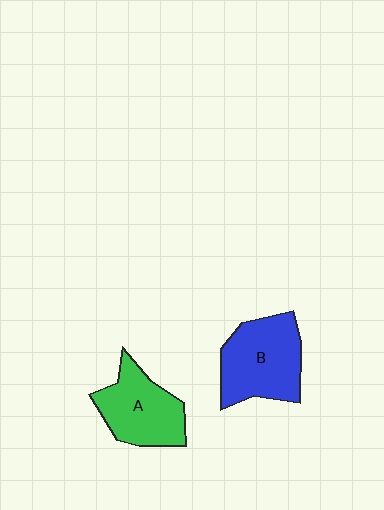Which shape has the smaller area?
Shape A (green).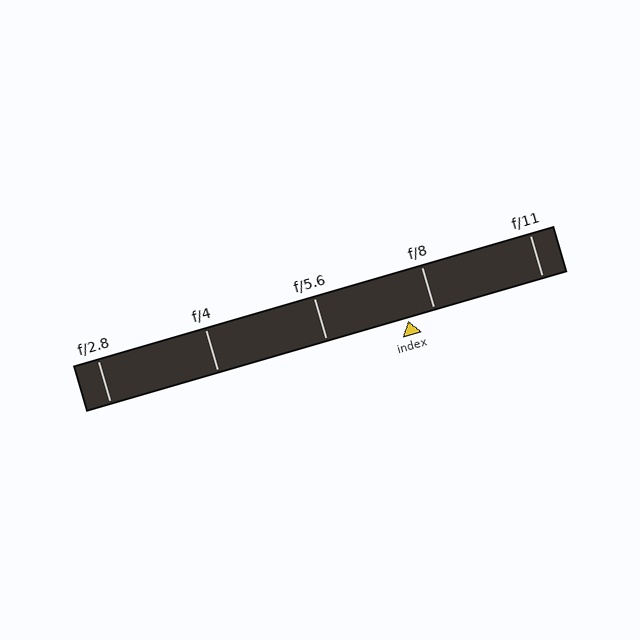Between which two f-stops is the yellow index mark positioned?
The index mark is between f/5.6 and f/8.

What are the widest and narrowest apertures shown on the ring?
The widest aperture shown is f/2.8 and the narrowest is f/11.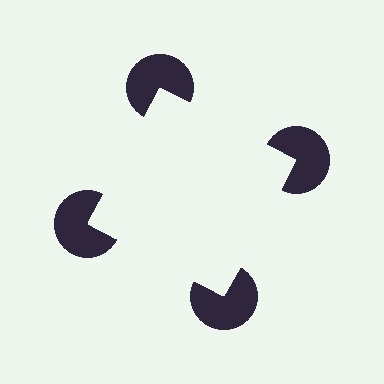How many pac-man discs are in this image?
There are 4 — one at each vertex of the illusory square.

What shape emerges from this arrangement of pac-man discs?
An illusory square — its edges are inferred from the aligned wedge cuts in the pac-man discs, not physically drawn.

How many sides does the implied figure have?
4 sides.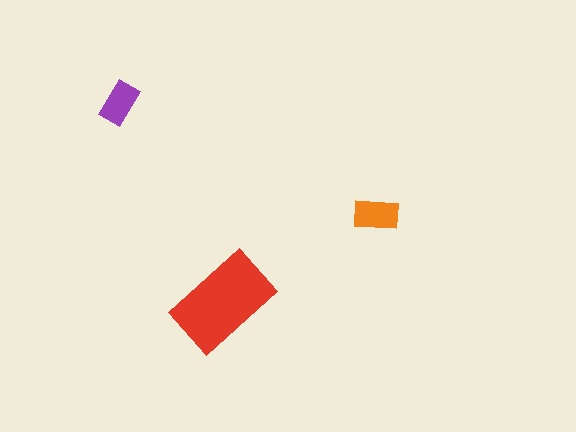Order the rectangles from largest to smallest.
the red one, the orange one, the purple one.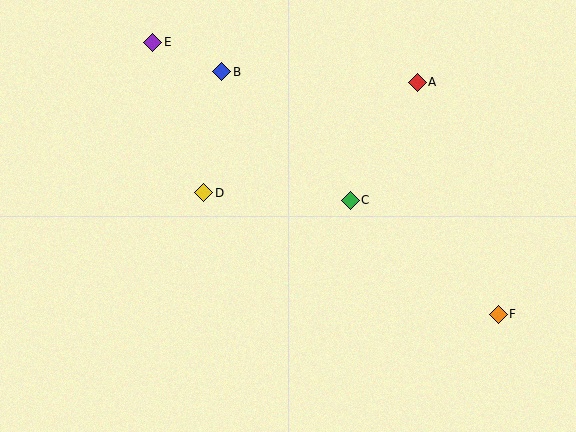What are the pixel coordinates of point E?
Point E is at (153, 42).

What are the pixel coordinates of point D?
Point D is at (204, 193).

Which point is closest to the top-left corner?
Point E is closest to the top-left corner.